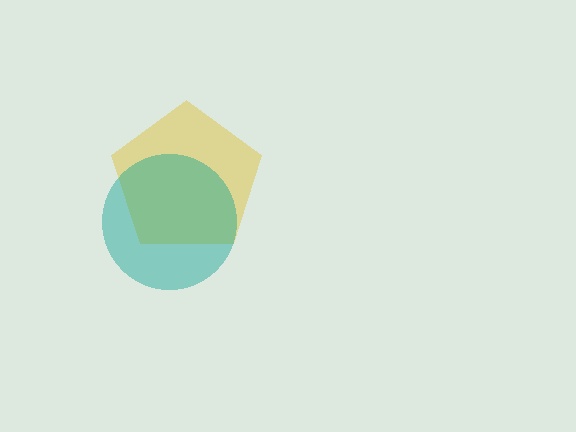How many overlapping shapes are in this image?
There are 2 overlapping shapes in the image.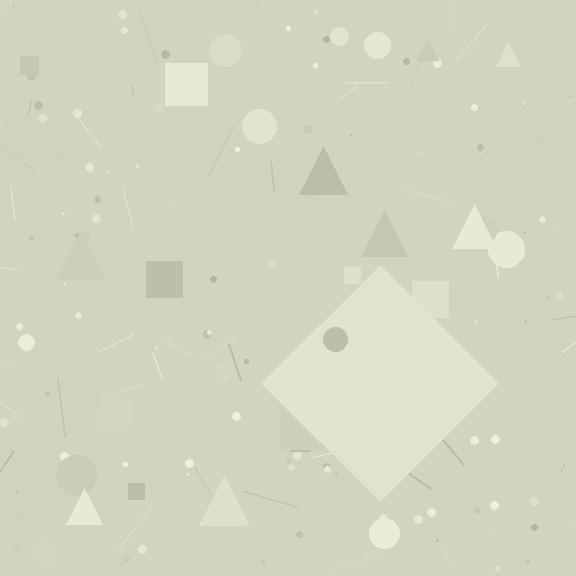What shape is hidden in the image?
A diamond is hidden in the image.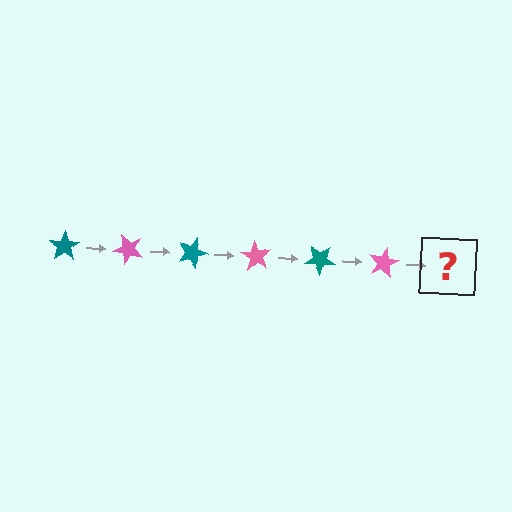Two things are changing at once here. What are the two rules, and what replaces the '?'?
The two rules are that it rotates 45 degrees each step and the color cycles through teal and pink. The '?' should be a teal star, rotated 270 degrees from the start.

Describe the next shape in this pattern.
It should be a teal star, rotated 270 degrees from the start.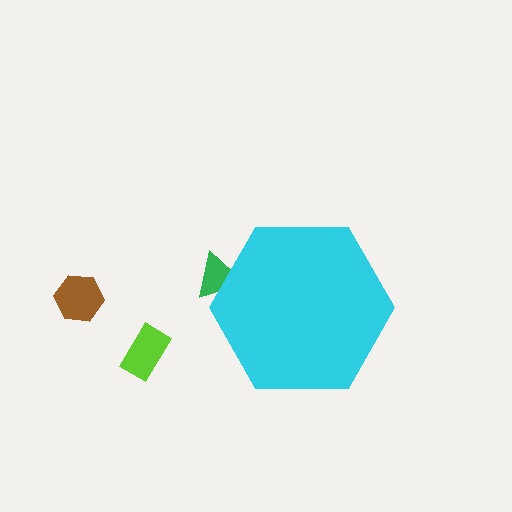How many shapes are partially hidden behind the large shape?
1 shape is partially hidden.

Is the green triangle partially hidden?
Yes, the green triangle is partially hidden behind the cyan hexagon.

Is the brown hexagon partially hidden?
No, the brown hexagon is fully visible.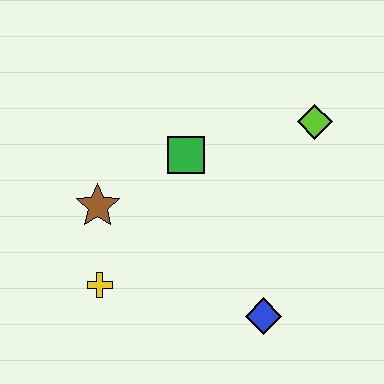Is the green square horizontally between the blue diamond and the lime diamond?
No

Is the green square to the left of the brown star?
No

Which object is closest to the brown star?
The yellow cross is closest to the brown star.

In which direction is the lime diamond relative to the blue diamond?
The lime diamond is above the blue diamond.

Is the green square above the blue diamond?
Yes